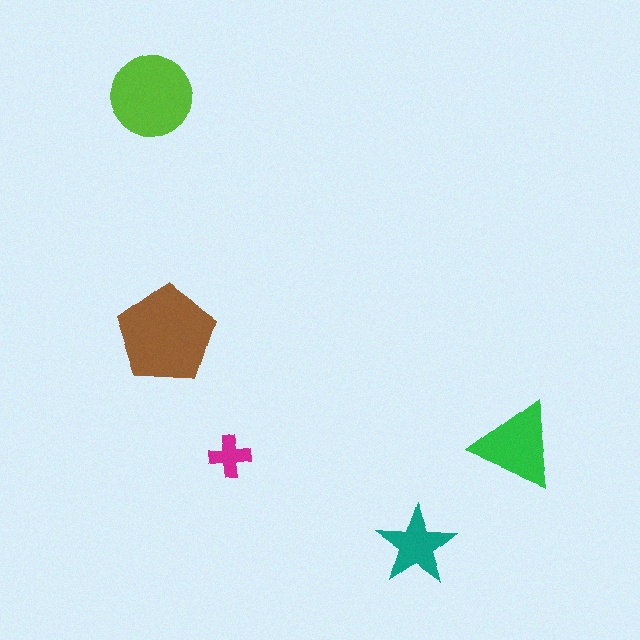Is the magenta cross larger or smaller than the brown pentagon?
Smaller.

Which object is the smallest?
The magenta cross.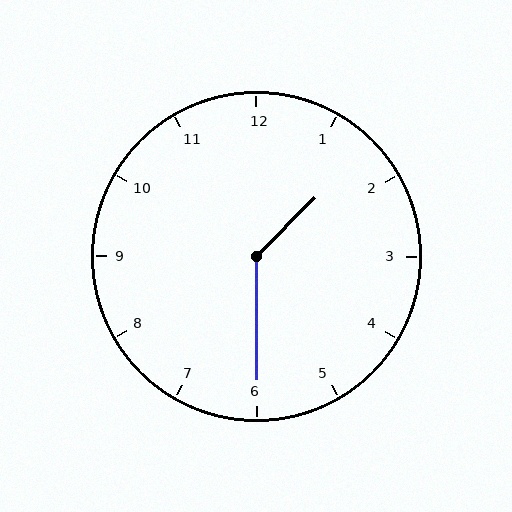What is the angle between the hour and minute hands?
Approximately 135 degrees.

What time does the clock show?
1:30.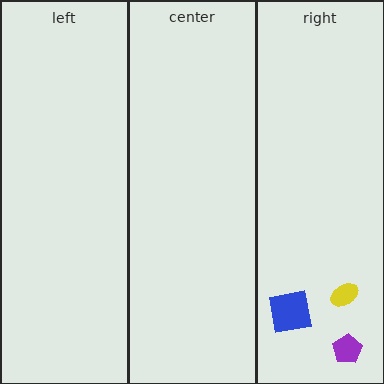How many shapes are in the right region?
3.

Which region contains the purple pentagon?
The right region.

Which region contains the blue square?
The right region.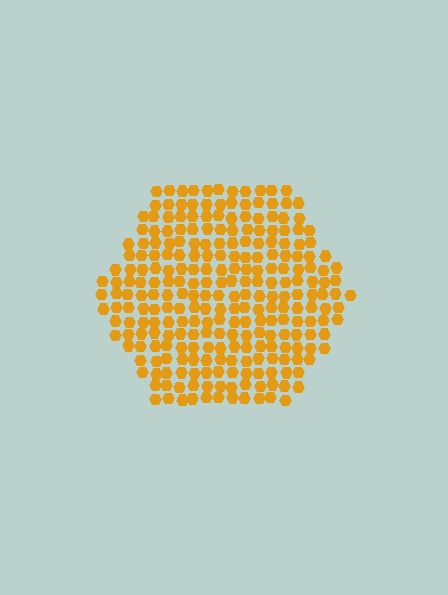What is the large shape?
The large shape is a hexagon.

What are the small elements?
The small elements are hexagons.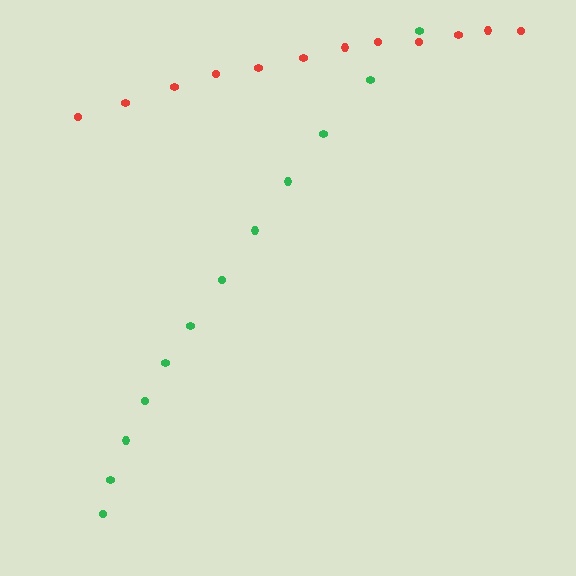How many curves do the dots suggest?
There are 2 distinct paths.